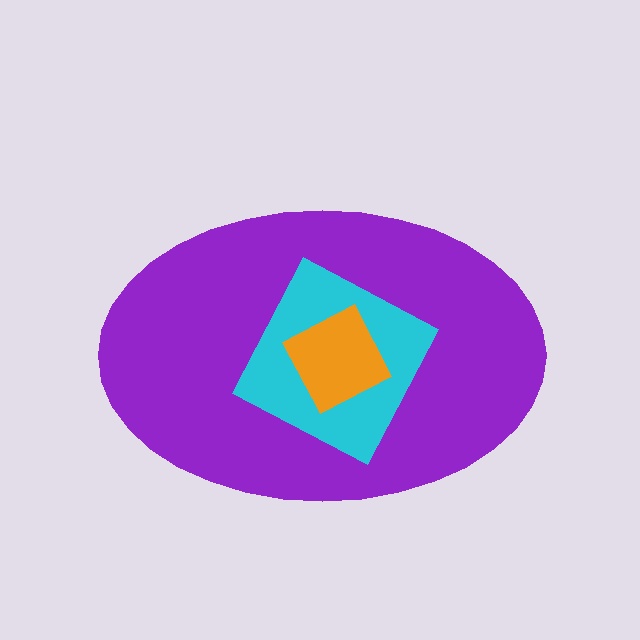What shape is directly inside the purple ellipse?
The cyan diamond.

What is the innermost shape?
The orange square.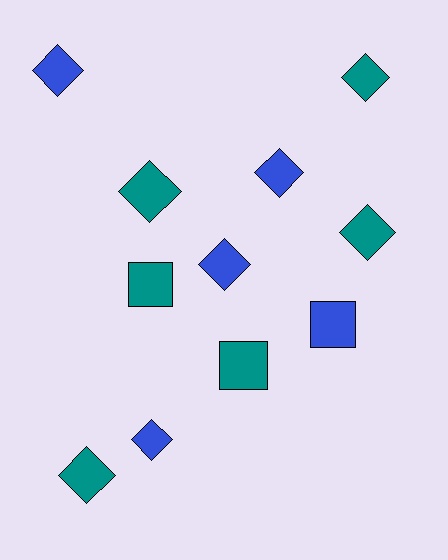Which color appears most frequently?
Teal, with 6 objects.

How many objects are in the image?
There are 11 objects.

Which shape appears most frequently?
Diamond, with 8 objects.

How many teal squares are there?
There are 2 teal squares.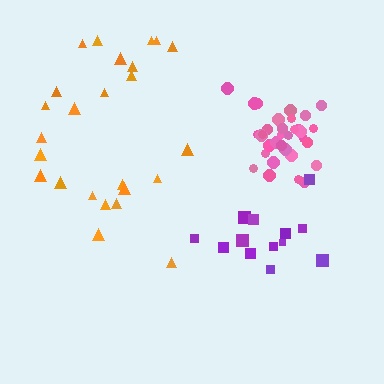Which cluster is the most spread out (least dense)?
Orange.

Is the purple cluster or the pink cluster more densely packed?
Pink.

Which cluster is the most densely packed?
Pink.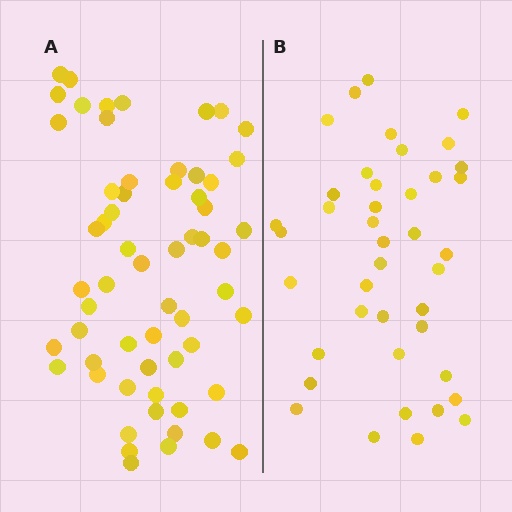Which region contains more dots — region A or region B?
Region A (the left region) has more dots.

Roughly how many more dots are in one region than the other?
Region A has approximately 20 more dots than region B.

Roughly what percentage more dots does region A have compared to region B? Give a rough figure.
About 45% more.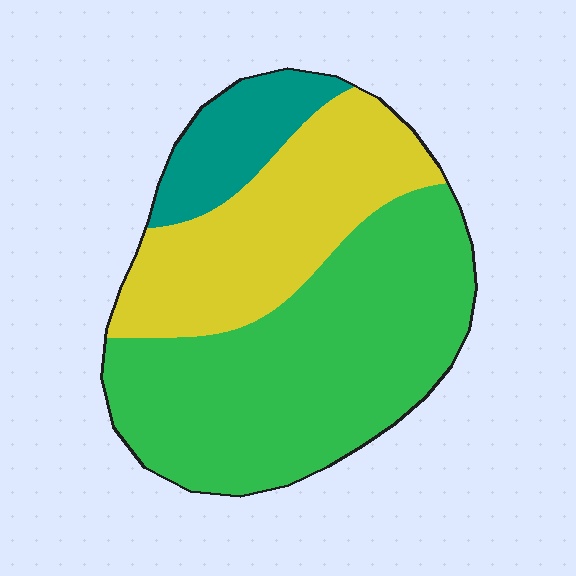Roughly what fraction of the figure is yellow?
Yellow takes up between a quarter and a half of the figure.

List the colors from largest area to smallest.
From largest to smallest: green, yellow, teal.